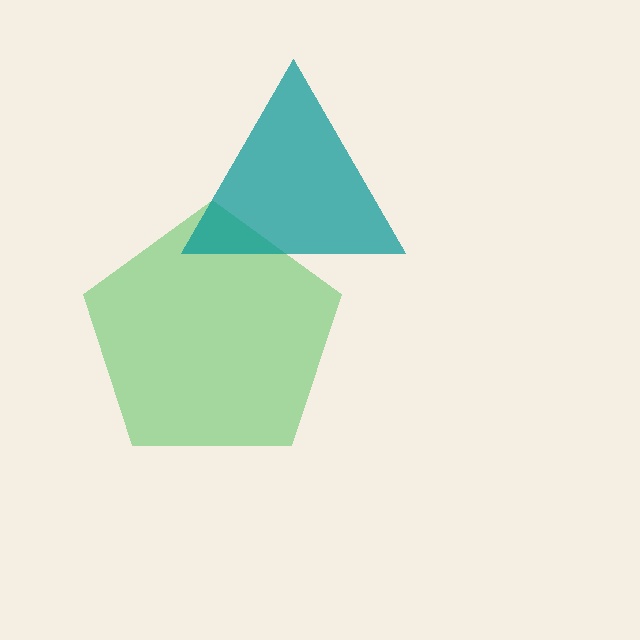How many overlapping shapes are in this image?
There are 2 overlapping shapes in the image.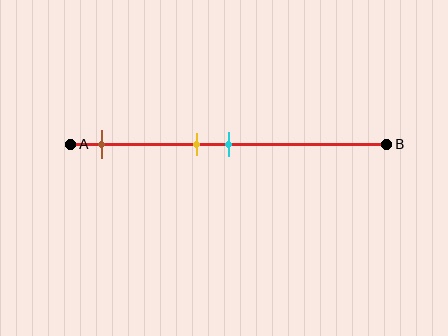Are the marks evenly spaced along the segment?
No, the marks are not evenly spaced.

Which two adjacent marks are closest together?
The yellow and cyan marks are the closest adjacent pair.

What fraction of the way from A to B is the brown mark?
The brown mark is approximately 10% (0.1) of the way from A to B.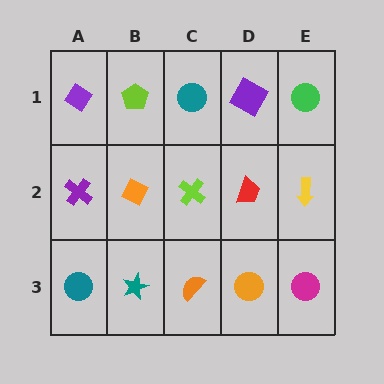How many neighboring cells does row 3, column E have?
2.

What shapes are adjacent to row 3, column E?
A yellow arrow (row 2, column E), an orange circle (row 3, column D).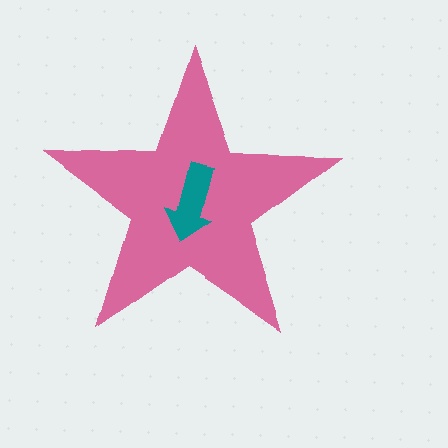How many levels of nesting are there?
2.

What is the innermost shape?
The teal arrow.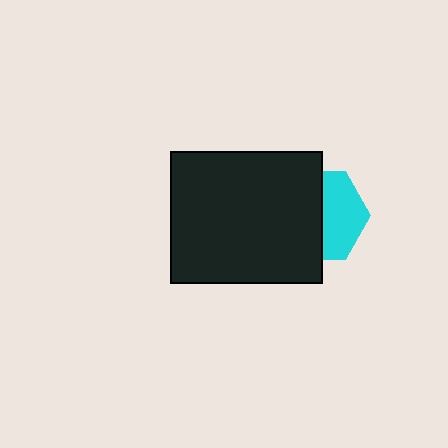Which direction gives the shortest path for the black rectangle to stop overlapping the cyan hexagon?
Moving left gives the shortest separation.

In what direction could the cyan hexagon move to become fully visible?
The cyan hexagon could move right. That would shift it out from behind the black rectangle entirely.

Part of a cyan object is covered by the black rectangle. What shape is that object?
It is a hexagon.